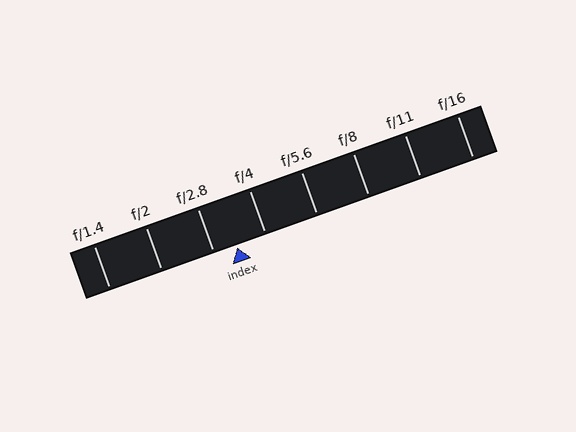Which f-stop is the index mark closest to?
The index mark is closest to f/2.8.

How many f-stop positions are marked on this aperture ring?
There are 8 f-stop positions marked.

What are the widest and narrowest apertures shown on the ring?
The widest aperture shown is f/1.4 and the narrowest is f/16.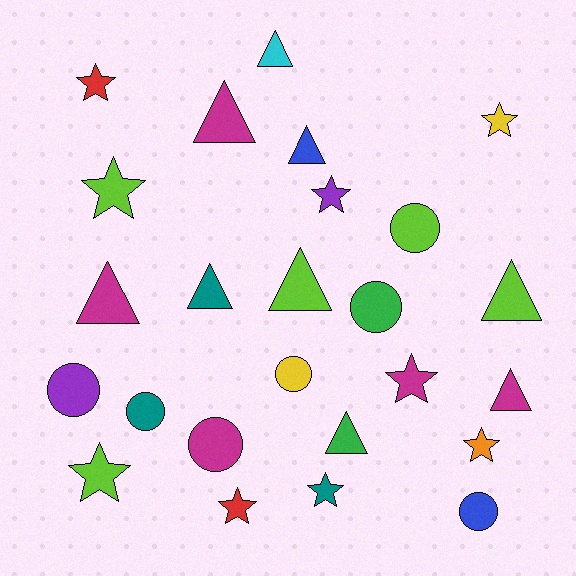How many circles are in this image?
There are 7 circles.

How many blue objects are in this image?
There are 2 blue objects.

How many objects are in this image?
There are 25 objects.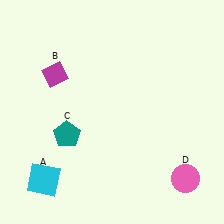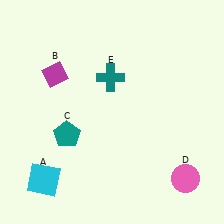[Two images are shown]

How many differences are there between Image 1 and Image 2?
There is 1 difference between the two images.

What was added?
A teal cross (E) was added in Image 2.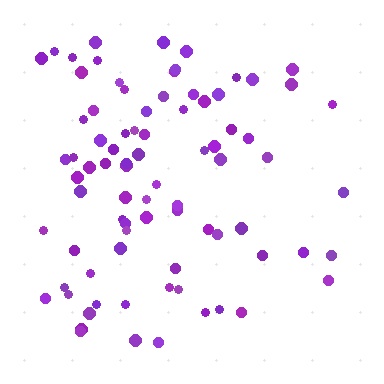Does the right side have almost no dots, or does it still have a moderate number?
Still a moderate number, just noticeably fewer than the left.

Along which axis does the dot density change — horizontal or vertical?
Horizontal.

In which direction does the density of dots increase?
From right to left, with the left side densest.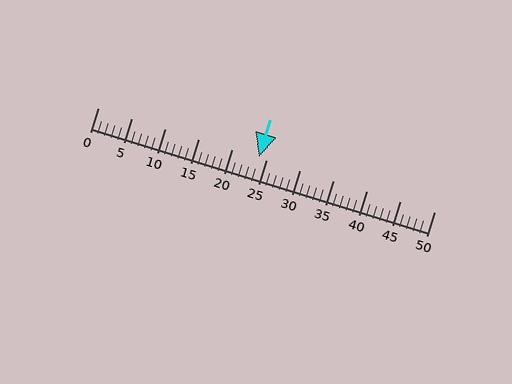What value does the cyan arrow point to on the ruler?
The cyan arrow points to approximately 24.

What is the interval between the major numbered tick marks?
The major tick marks are spaced 5 units apart.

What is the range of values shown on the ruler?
The ruler shows values from 0 to 50.